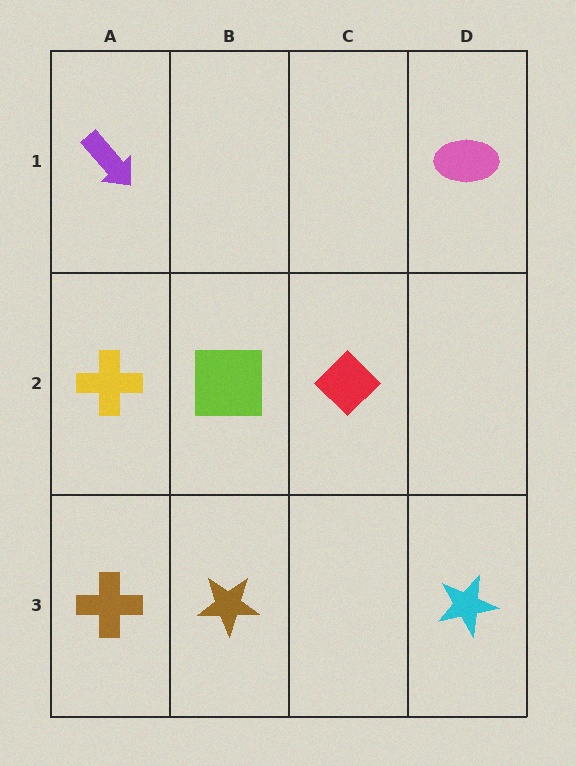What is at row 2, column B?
A lime square.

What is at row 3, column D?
A cyan star.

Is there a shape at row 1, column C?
No, that cell is empty.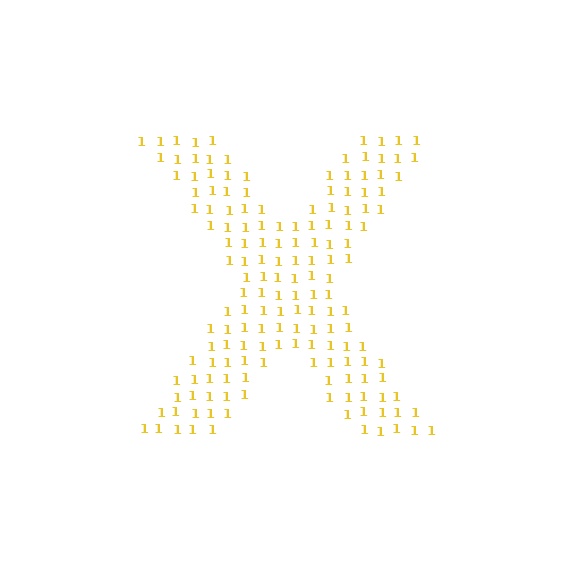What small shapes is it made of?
It is made of small digit 1's.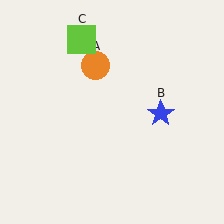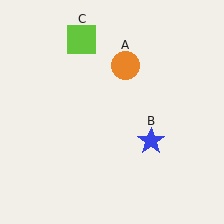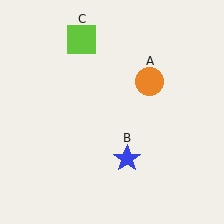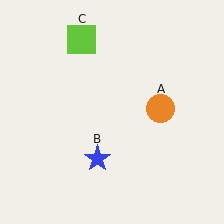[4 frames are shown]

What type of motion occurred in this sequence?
The orange circle (object A), blue star (object B) rotated clockwise around the center of the scene.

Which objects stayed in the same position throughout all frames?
Lime square (object C) remained stationary.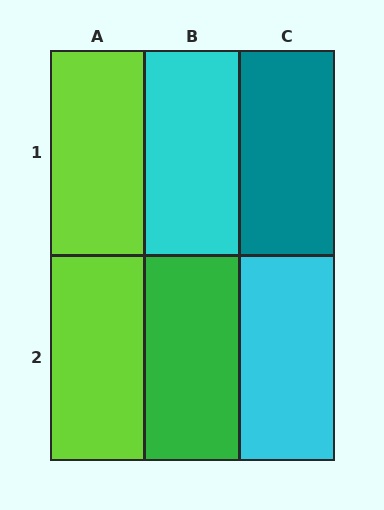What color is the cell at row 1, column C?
Teal.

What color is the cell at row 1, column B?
Cyan.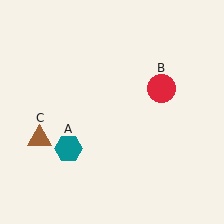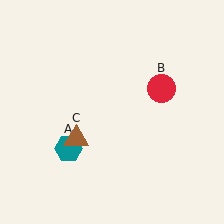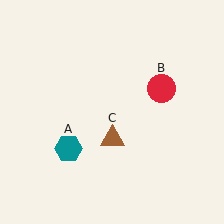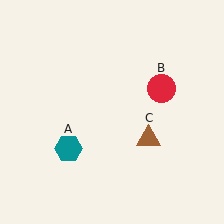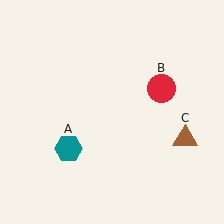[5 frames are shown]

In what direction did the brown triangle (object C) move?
The brown triangle (object C) moved right.